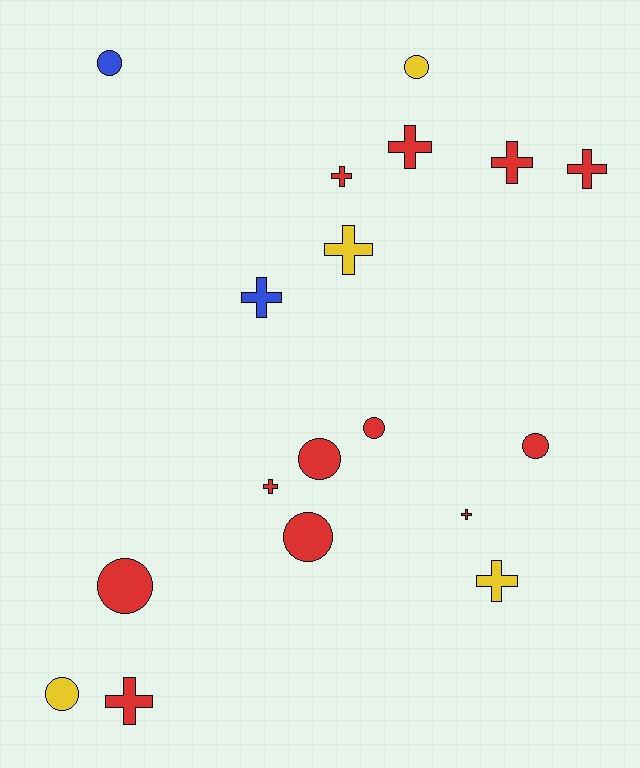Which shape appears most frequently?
Cross, with 10 objects.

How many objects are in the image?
There are 18 objects.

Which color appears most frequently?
Red, with 12 objects.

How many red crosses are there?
There are 7 red crosses.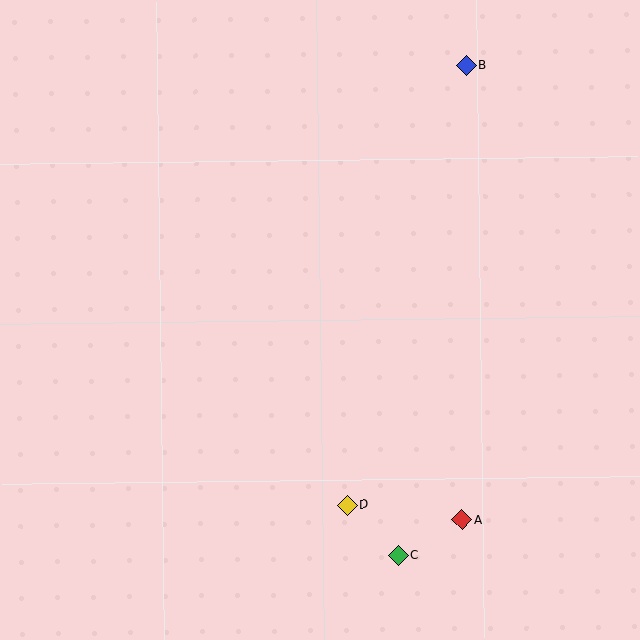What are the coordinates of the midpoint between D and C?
The midpoint between D and C is at (373, 530).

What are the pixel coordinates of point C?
Point C is at (398, 555).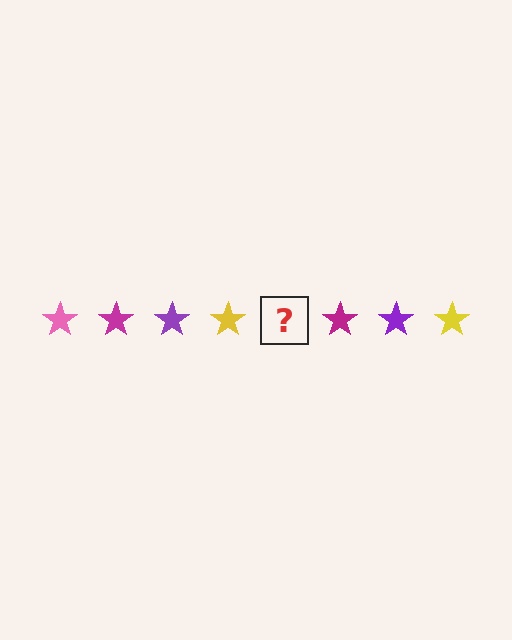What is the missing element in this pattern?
The missing element is a pink star.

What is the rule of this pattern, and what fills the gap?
The rule is that the pattern cycles through pink, magenta, purple, yellow stars. The gap should be filled with a pink star.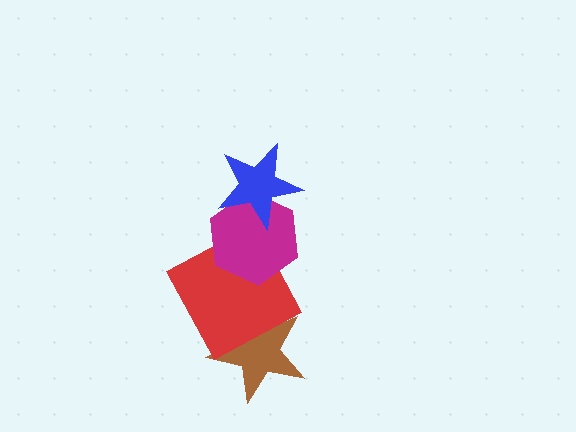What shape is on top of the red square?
The magenta hexagon is on top of the red square.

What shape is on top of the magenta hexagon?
The blue star is on top of the magenta hexagon.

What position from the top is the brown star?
The brown star is 4th from the top.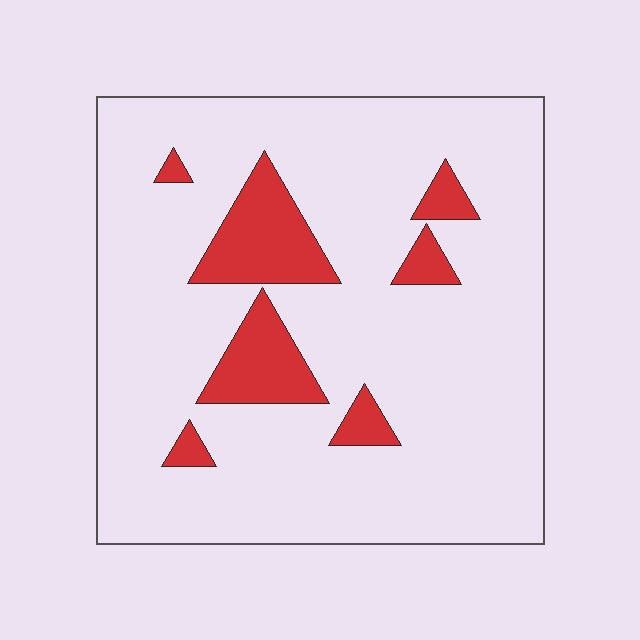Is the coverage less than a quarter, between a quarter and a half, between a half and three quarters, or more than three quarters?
Less than a quarter.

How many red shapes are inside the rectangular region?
7.